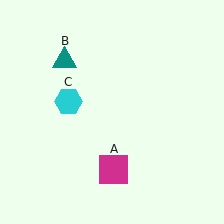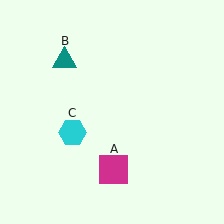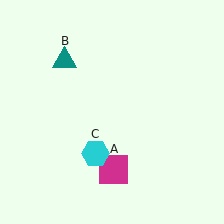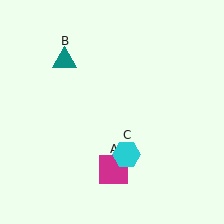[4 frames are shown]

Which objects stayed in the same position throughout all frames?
Magenta square (object A) and teal triangle (object B) remained stationary.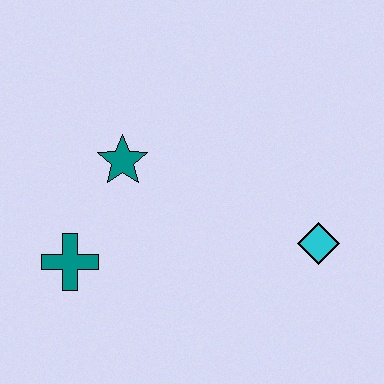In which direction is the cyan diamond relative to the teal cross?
The cyan diamond is to the right of the teal cross.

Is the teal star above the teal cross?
Yes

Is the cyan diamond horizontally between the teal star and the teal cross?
No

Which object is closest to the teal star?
The teal cross is closest to the teal star.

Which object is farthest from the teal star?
The cyan diamond is farthest from the teal star.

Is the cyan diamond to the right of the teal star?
Yes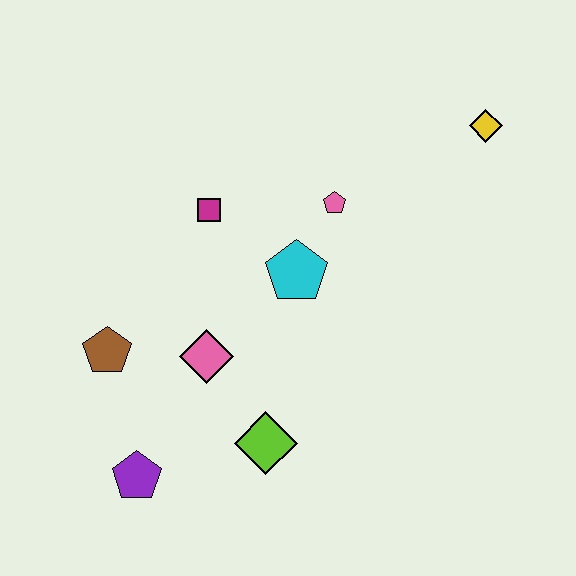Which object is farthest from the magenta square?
The yellow diamond is farthest from the magenta square.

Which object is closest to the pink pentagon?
The cyan pentagon is closest to the pink pentagon.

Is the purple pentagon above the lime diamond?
No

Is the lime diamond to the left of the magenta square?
No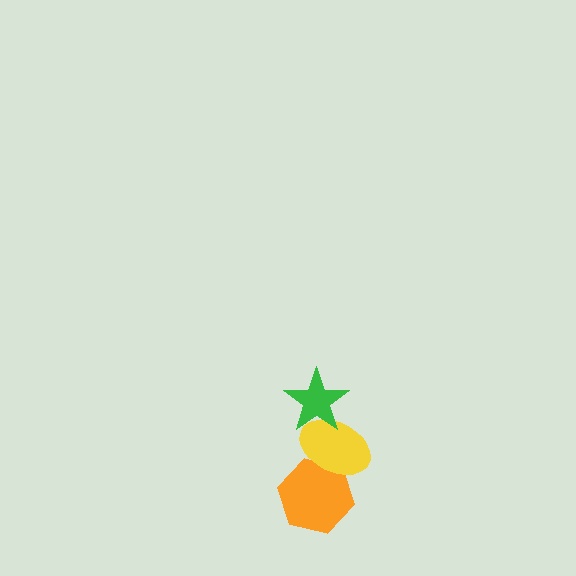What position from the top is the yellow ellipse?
The yellow ellipse is 2nd from the top.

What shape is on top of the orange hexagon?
The yellow ellipse is on top of the orange hexagon.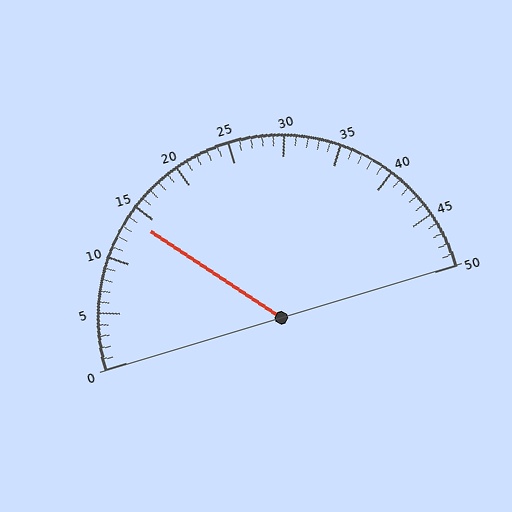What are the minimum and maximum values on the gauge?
The gauge ranges from 0 to 50.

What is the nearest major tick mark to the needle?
The nearest major tick mark is 15.